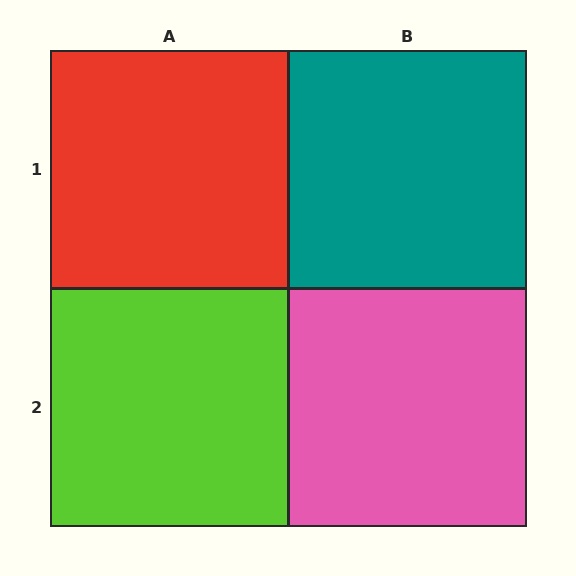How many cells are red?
1 cell is red.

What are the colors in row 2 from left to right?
Lime, pink.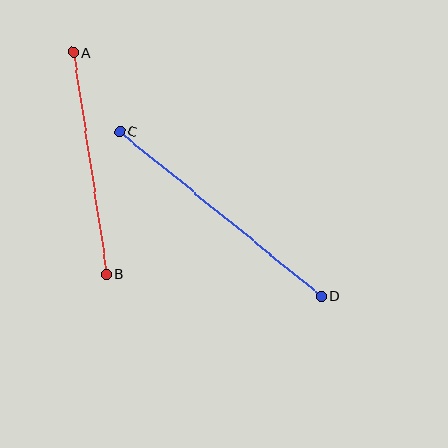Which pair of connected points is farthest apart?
Points C and D are farthest apart.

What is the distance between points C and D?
The distance is approximately 259 pixels.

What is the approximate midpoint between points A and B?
The midpoint is at approximately (90, 163) pixels.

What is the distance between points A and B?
The distance is approximately 225 pixels.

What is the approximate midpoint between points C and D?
The midpoint is at approximately (220, 214) pixels.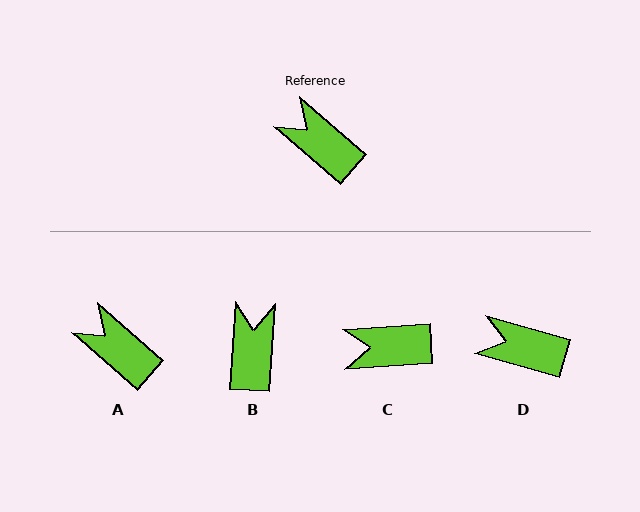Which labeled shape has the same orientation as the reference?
A.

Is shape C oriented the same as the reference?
No, it is off by about 45 degrees.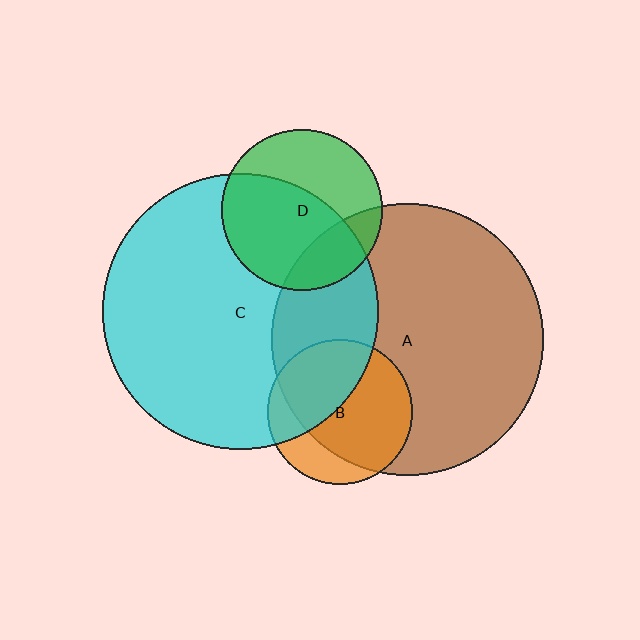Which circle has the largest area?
Circle C (cyan).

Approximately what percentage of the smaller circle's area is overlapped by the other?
Approximately 25%.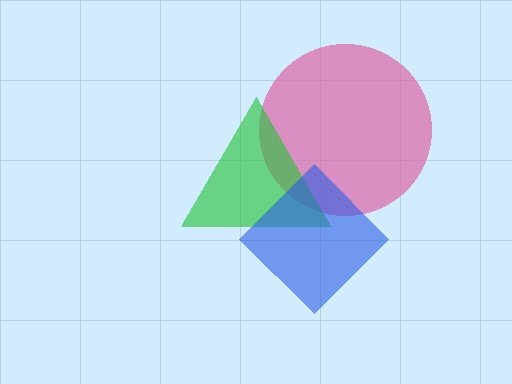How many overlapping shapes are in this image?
There are 3 overlapping shapes in the image.